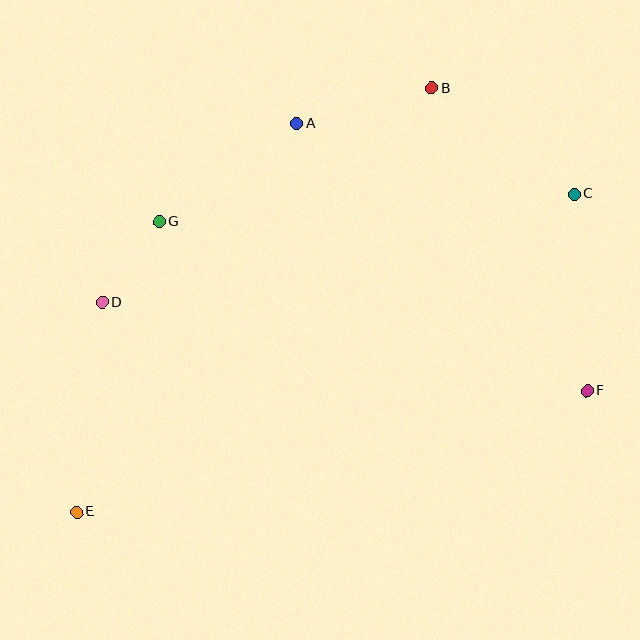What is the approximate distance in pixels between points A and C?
The distance between A and C is approximately 287 pixels.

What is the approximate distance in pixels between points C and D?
The distance between C and D is approximately 484 pixels.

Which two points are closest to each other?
Points D and G are closest to each other.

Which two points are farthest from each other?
Points C and E are farthest from each other.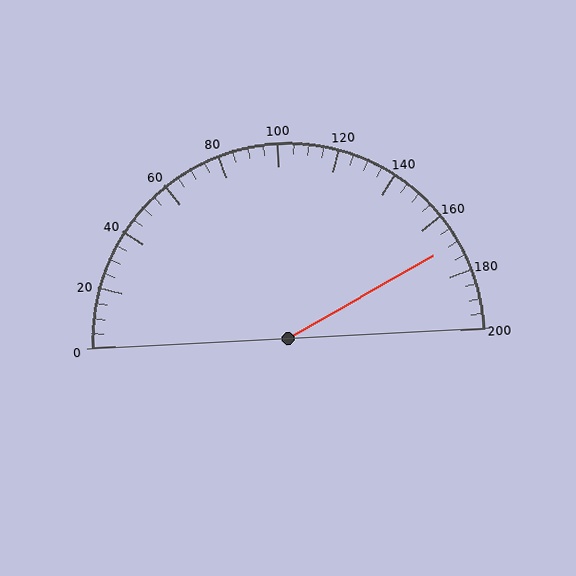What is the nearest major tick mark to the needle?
The nearest major tick mark is 160.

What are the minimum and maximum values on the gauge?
The gauge ranges from 0 to 200.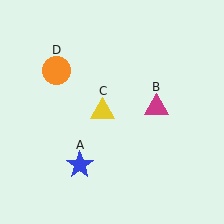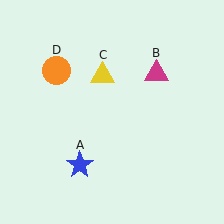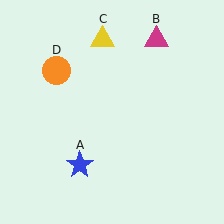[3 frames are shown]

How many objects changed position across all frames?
2 objects changed position: magenta triangle (object B), yellow triangle (object C).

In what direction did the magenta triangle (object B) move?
The magenta triangle (object B) moved up.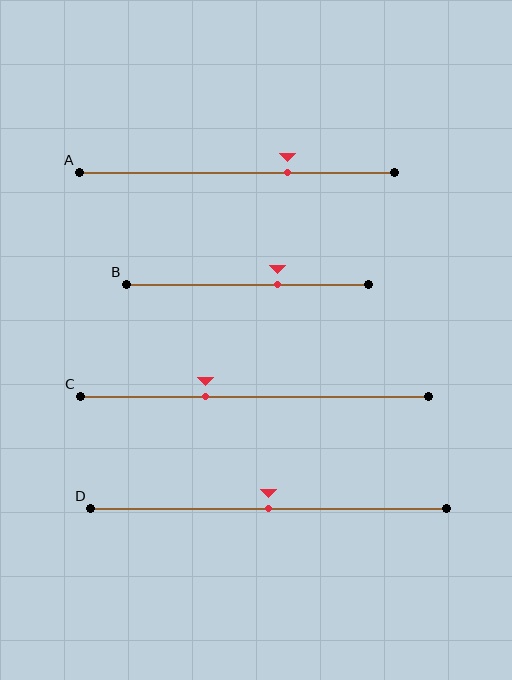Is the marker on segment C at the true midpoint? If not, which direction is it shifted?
No, the marker on segment C is shifted to the left by about 14% of the segment length.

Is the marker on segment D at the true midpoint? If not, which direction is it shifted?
Yes, the marker on segment D is at the true midpoint.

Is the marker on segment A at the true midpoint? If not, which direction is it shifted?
No, the marker on segment A is shifted to the right by about 16% of the segment length.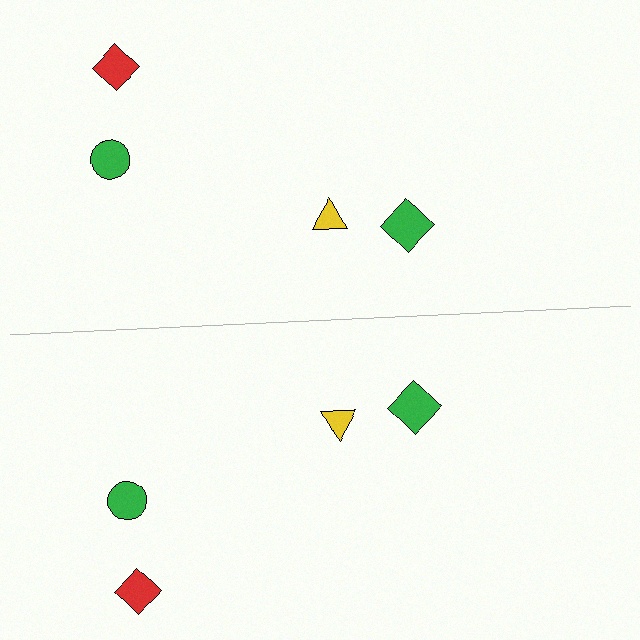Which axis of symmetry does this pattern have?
The pattern has a horizontal axis of symmetry running through the center of the image.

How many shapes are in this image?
There are 8 shapes in this image.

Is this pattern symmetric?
Yes, this pattern has bilateral (reflection) symmetry.